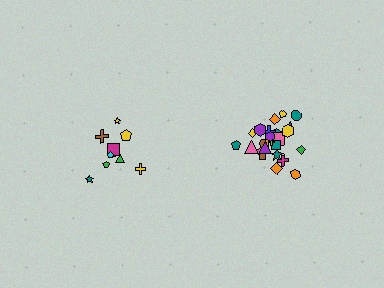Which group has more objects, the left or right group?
The right group.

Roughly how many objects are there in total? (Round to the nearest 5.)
Roughly 35 objects in total.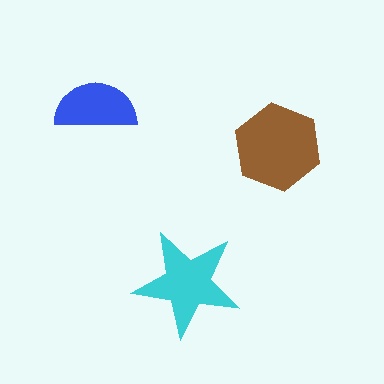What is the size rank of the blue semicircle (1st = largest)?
3rd.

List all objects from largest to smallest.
The brown hexagon, the cyan star, the blue semicircle.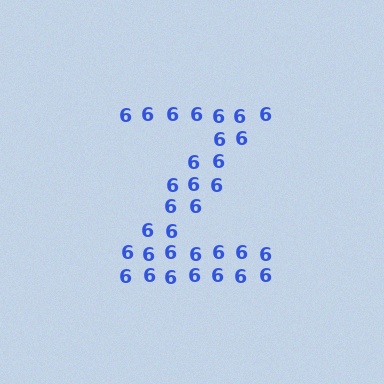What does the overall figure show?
The overall figure shows the letter Z.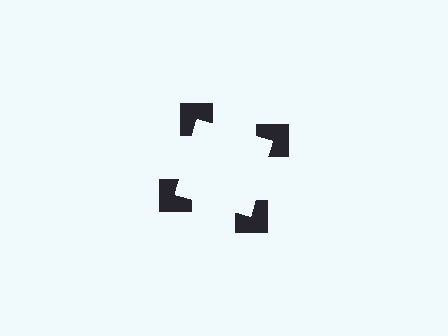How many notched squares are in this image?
There are 4 — one at each vertex of the illusory square.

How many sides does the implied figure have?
4 sides.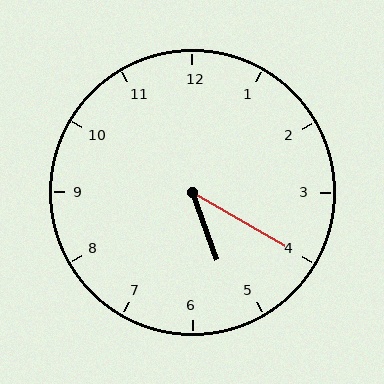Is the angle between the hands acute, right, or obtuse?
It is acute.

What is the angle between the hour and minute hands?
Approximately 40 degrees.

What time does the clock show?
5:20.